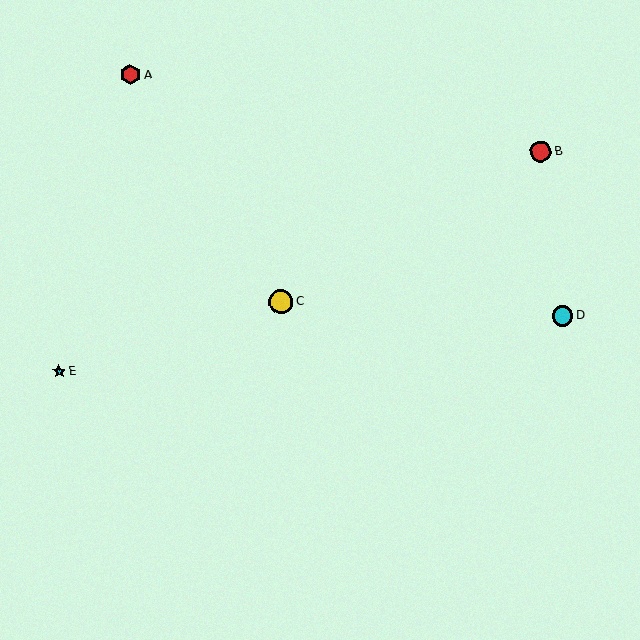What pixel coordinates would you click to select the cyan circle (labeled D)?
Click at (562, 316) to select the cyan circle D.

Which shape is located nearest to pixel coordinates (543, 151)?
The red circle (labeled B) at (541, 151) is nearest to that location.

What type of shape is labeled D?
Shape D is a cyan circle.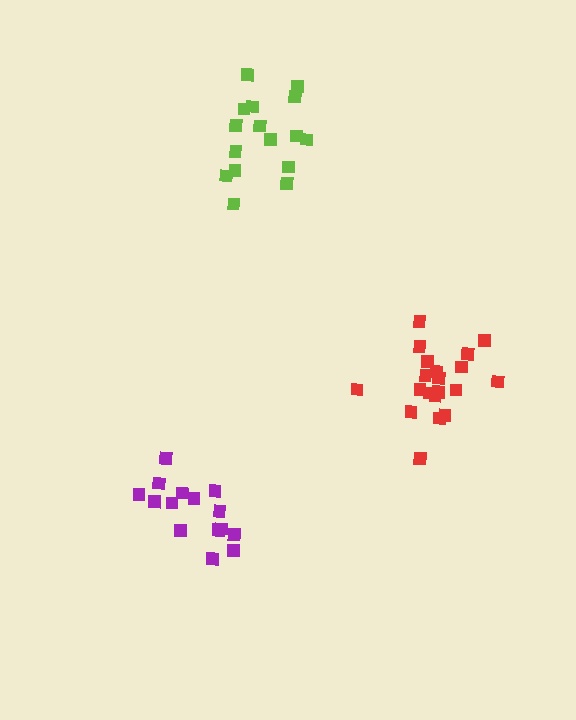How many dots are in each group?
Group 1: 16 dots, Group 2: 15 dots, Group 3: 20 dots (51 total).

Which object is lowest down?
The purple cluster is bottommost.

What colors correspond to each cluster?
The clusters are colored: lime, purple, red.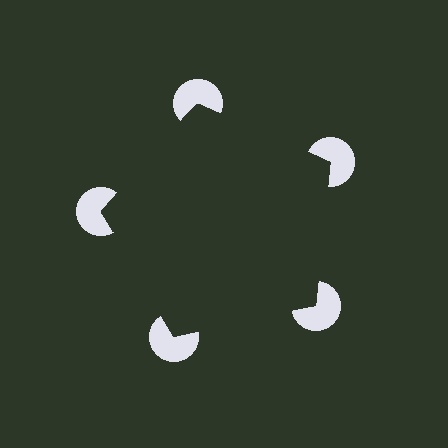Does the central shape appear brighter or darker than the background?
It typically appears slightly darker than the background, even though no actual brightness change is drawn.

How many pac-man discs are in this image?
There are 5 — one at each vertex of the illusory pentagon.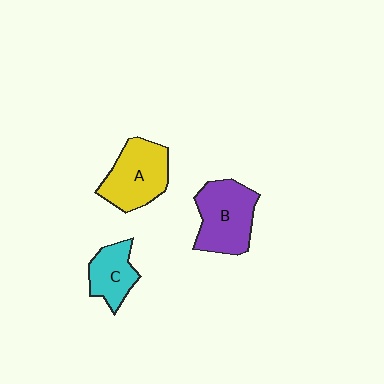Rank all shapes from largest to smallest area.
From largest to smallest: B (purple), A (yellow), C (cyan).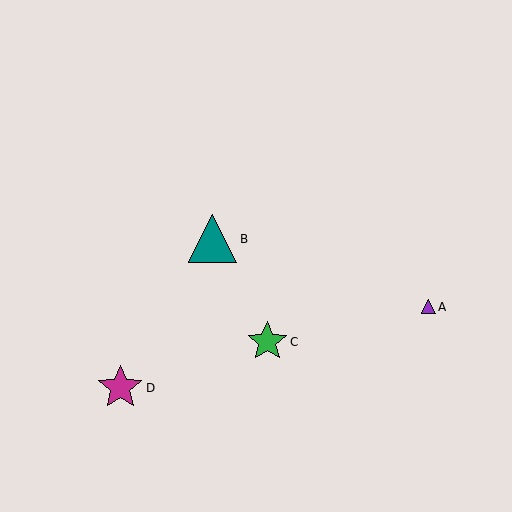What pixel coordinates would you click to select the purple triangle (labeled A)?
Click at (428, 307) to select the purple triangle A.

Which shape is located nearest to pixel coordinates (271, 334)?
The green star (labeled C) at (267, 342) is nearest to that location.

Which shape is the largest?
The teal triangle (labeled B) is the largest.